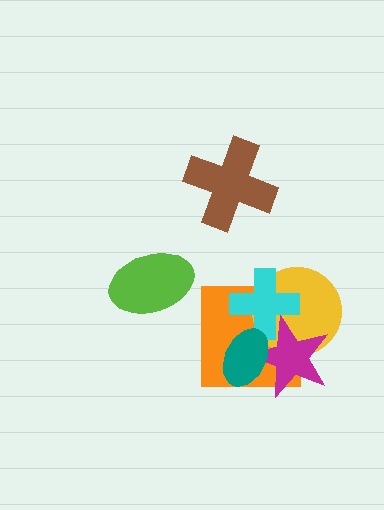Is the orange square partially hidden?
Yes, it is partially covered by another shape.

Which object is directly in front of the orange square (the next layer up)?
The yellow circle is directly in front of the orange square.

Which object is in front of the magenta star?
The teal ellipse is in front of the magenta star.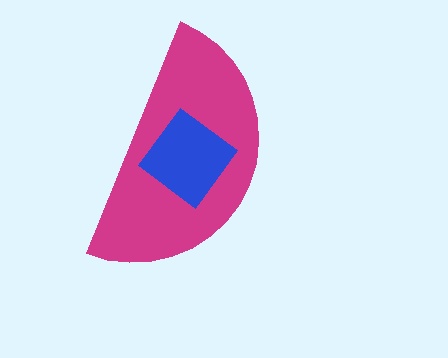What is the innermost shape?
The blue diamond.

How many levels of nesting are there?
2.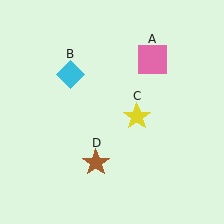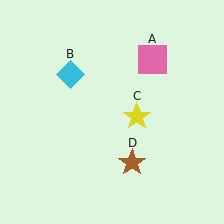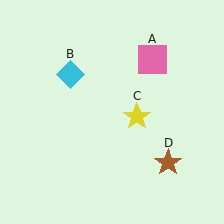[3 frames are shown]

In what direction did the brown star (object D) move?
The brown star (object D) moved right.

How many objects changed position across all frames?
1 object changed position: brown star (object D).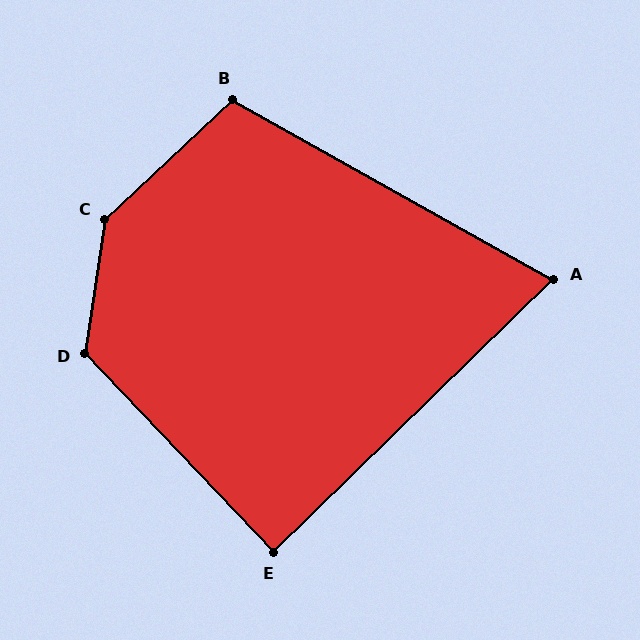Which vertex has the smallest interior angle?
A, at approximately 73 degrees.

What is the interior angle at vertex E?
Approximately 89 degrees (approximately right).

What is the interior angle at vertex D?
Approximately 128 degrees (obtuse).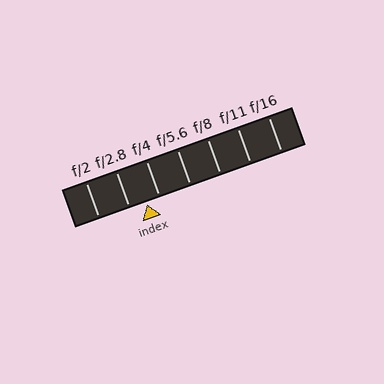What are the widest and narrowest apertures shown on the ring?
The widest aperture shown is f/2 and the narrowest is f/16.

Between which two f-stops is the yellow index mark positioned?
The index mark is between f/2.8 and f/4.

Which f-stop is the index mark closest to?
The index mark is closest to f/4.